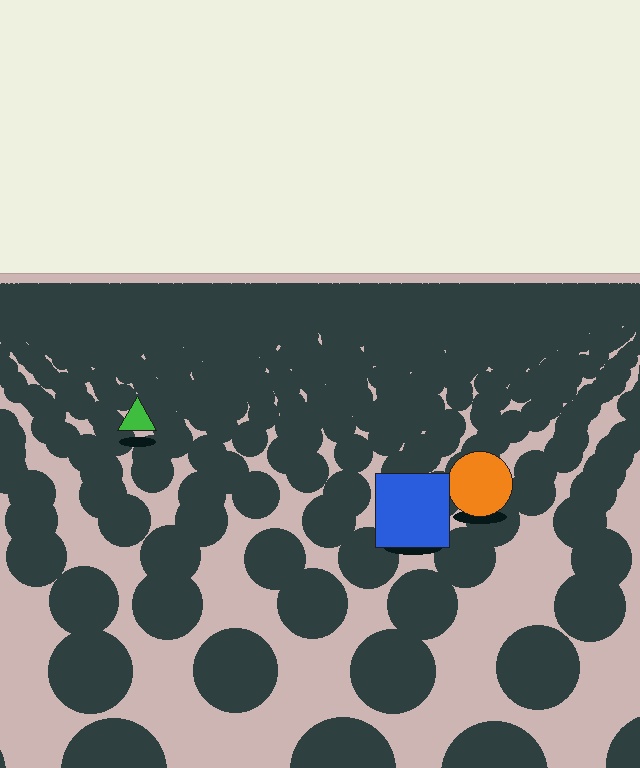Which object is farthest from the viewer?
The green triangle is farthest from the viewer. It appears smaller and the ground texture around it is denser.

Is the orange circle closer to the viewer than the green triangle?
Yes. The orange circle is closer — you can tell from the texture gradient: the ground texture is coarser near it.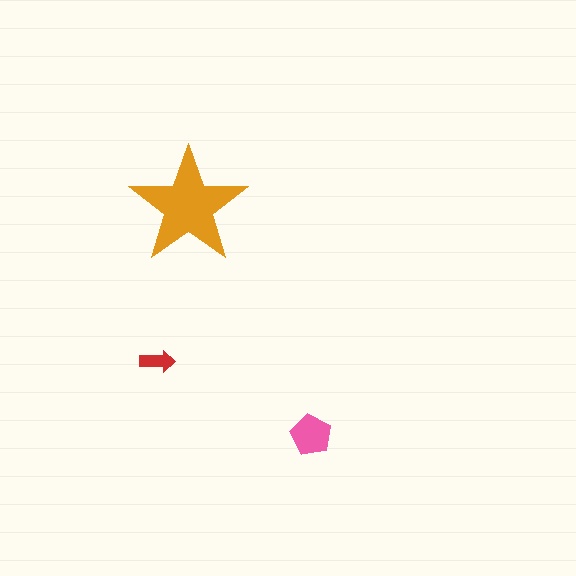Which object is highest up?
The orange star is topmost.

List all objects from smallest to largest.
The red arrow, the pink pentagon, the orange star.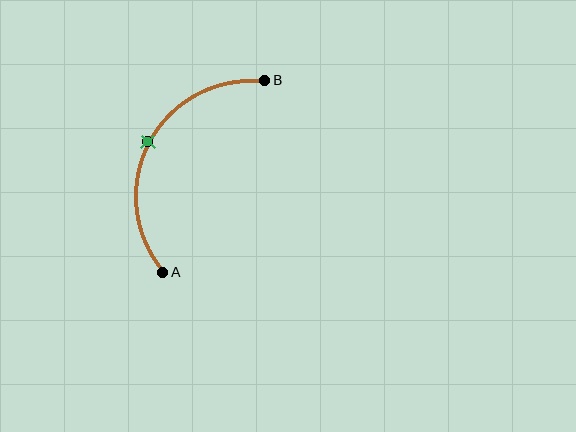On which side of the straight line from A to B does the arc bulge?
The arc bulges to the left of the straight line connecting A and B.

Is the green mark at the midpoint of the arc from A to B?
Yes. The green mark lies on the arc at equal arc-length from both A and B — it is the arc midpoint.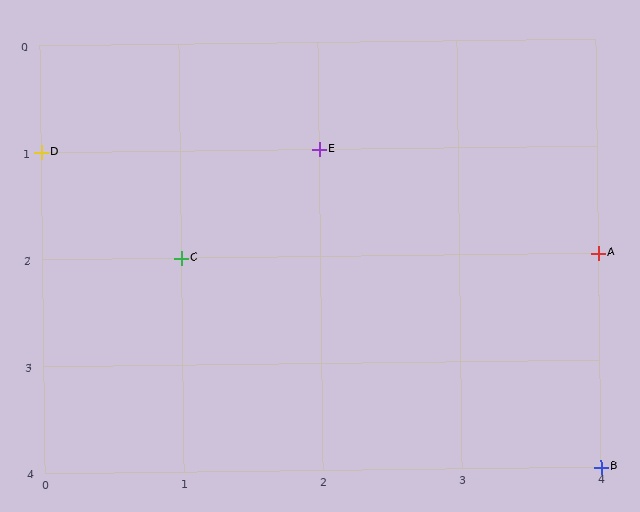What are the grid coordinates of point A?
Point A is at grid coordinates (4, 2).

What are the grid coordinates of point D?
Point D is at grid coordinates (0, 1).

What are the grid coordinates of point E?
Point E is at grid coordinates (2, 1).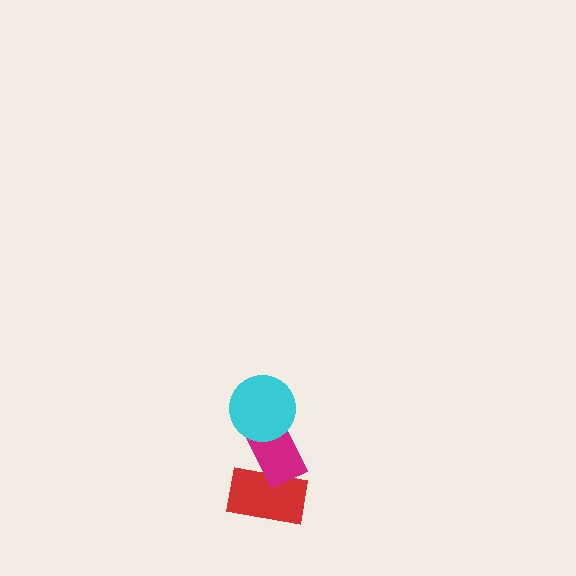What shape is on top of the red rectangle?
The magenta rectangle is on top of the red rectangle.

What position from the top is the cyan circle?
The cyan circle is 1st from the top.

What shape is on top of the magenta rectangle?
The cyan circle is on top of the magenta rectangle.